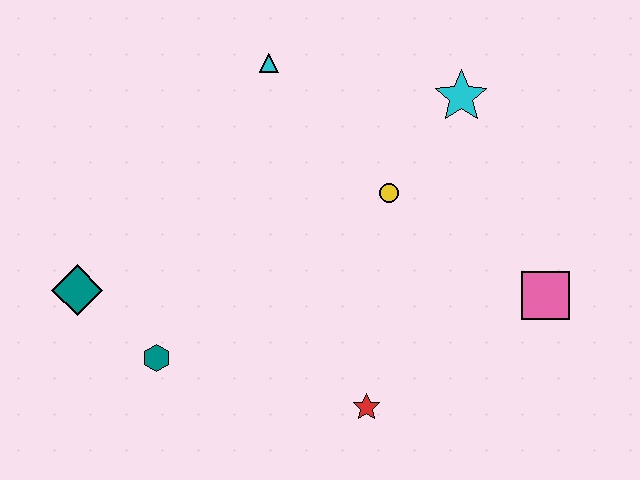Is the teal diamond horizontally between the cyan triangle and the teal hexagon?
No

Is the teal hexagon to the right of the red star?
No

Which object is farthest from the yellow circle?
The teal diamond is farthest from the yellow circle.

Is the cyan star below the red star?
No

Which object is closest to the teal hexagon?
The teal diamond is closest to the teal hexagon.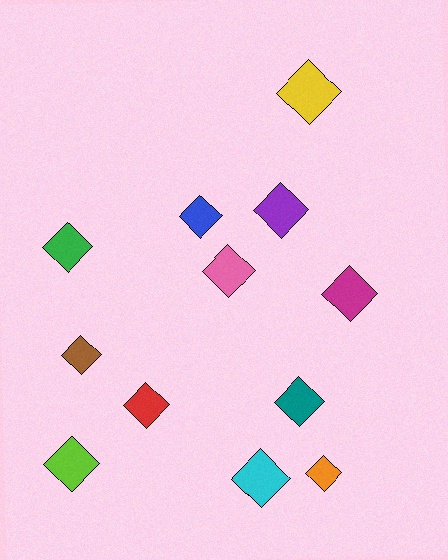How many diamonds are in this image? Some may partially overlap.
There are 12 diamonds.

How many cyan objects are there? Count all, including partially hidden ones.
There is 1 cyan object.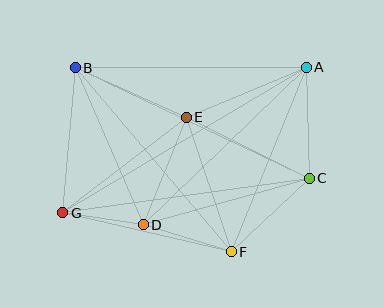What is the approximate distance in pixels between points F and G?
The distance between F and G is approximately 173 pixels.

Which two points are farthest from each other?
Points A and G are farthest from each other.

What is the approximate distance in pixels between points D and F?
The distance between D and F is approximately 92 pixels.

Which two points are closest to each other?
Points D and G are closest to each other.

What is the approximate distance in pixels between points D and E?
The distance between D and E is approximately 116 pixels.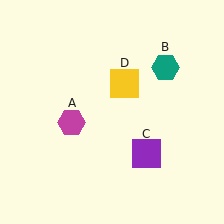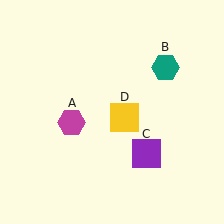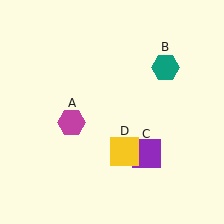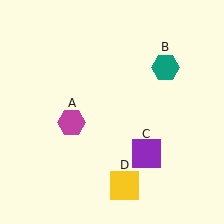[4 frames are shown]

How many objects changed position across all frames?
1 object changed position: yellow square (object D).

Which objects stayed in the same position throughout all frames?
Magenta hexagon (object A) and teal hexagon (object B) and purple square (object C) remained stationary.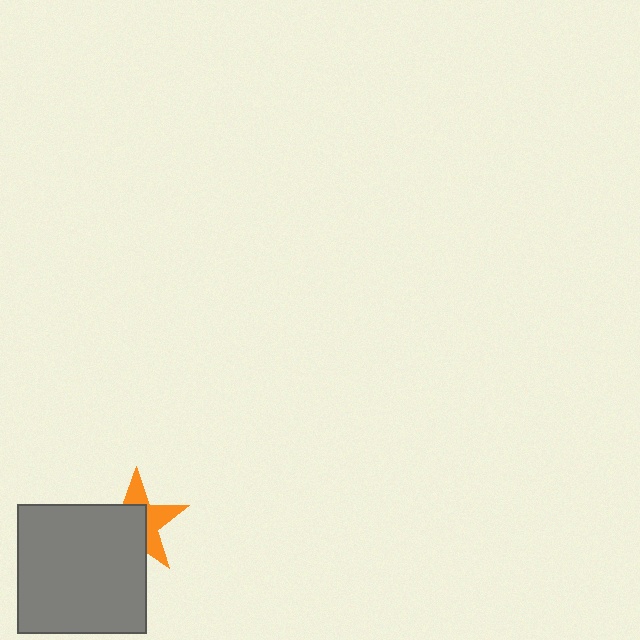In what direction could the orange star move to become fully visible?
The orange star could move toward the upper-right. That would shift it out from behind the gray square entirely.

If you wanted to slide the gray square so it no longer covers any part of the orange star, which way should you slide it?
Slide it toward the lower-left — that is the most direct way to separate the two shapes.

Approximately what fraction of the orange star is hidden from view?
Roughly 57% of the orange star is hidden behind the gray square.